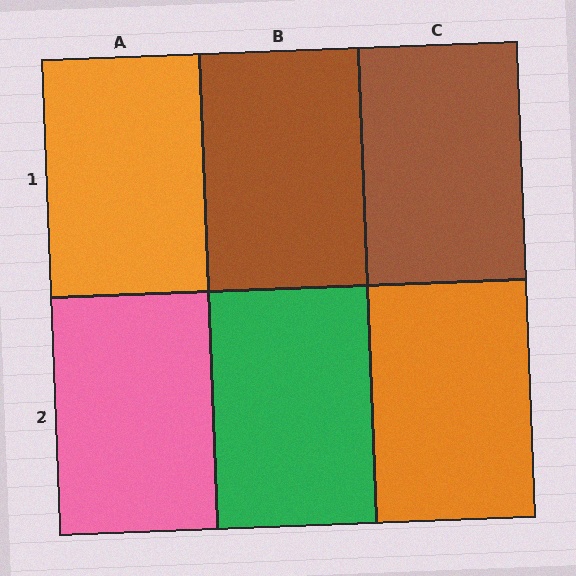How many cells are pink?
1 cell is pink.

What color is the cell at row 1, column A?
Orange.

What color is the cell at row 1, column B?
Brown.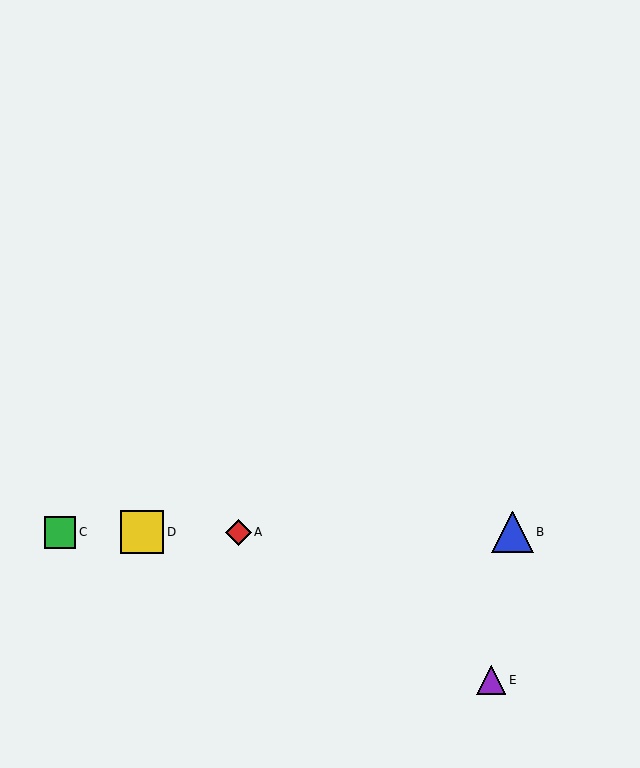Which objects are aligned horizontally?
Objects A, B, C, D are aligned horizontally.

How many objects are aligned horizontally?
4 objects (A, B, C, D) are aligned horizontally.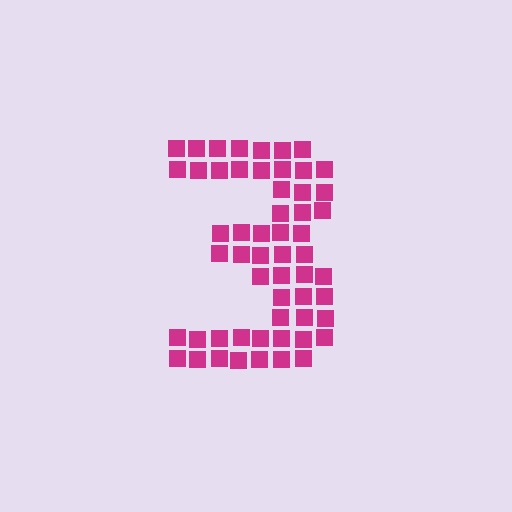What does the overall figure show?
The overall figure shows the digit 3.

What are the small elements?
The small elements are squares.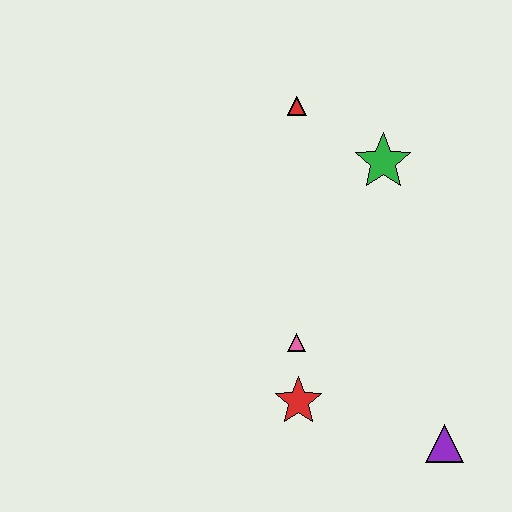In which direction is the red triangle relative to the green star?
The red triangle is to the left of the green star.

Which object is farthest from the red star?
The red triangle is farthest from the red star.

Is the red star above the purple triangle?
Yes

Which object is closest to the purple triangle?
The red star is closest to the purple triangle.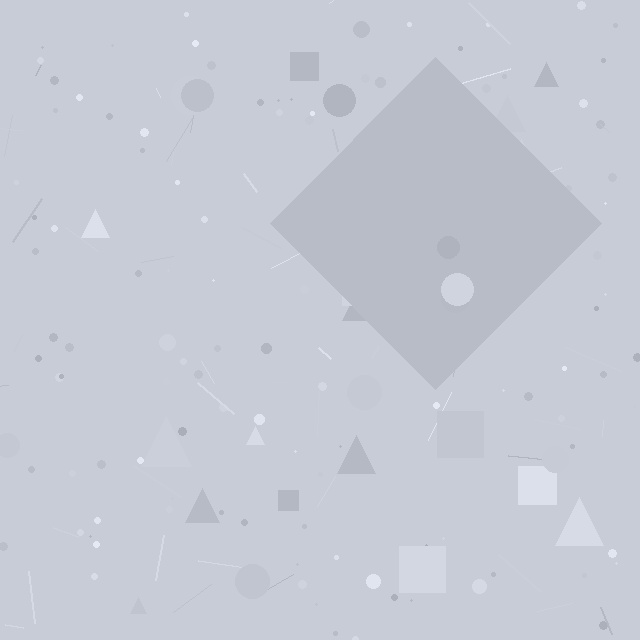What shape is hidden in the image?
A diamond is hidden in the image.